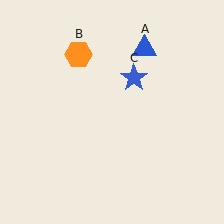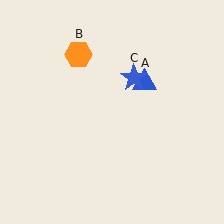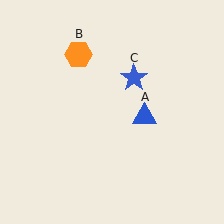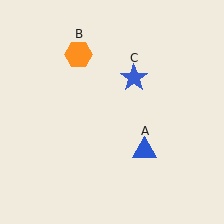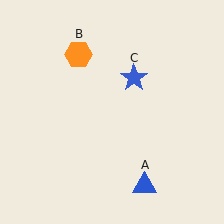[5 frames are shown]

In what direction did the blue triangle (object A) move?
The blue triangle (object A) moved down.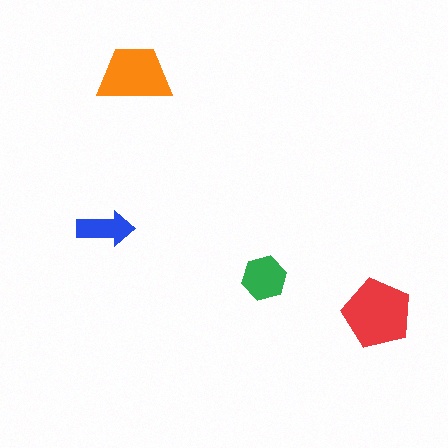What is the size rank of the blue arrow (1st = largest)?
4th.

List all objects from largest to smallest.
The red pentagon, the orange trapezoid, the green hexagon, the blue arrow.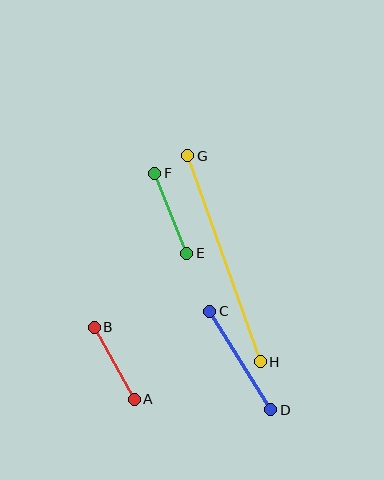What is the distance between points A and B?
The distance is approximately 83 pixels.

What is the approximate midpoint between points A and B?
The midpoint is at approximately (114, 363) pixels.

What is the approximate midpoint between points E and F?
The midpoint is at approximately (171, 213) pixels.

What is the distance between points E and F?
The distance is approximately 86 pixels.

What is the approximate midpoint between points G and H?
The midpoint is at approximately (224, 259) pixels.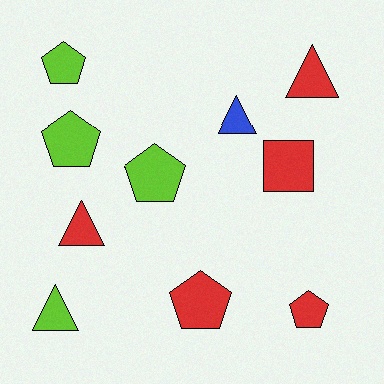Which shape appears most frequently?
Pentagon, with 5 objects.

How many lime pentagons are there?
There are 3 lime pentagons.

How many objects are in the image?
There are 10 objects.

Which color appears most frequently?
Red, with 5 objects.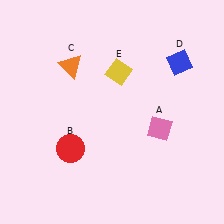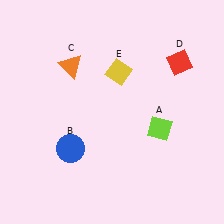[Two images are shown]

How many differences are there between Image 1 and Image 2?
There are 3 differences between the two images.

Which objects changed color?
A changed from pink to lime. B changed from red to blue. D changed from blue to red.